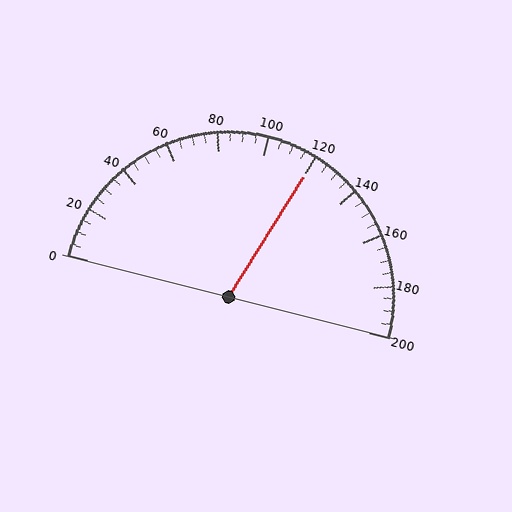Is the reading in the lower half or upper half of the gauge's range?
The reading is in the upper half of the range (0 to 200).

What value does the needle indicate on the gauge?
The needle indicates approximately 120.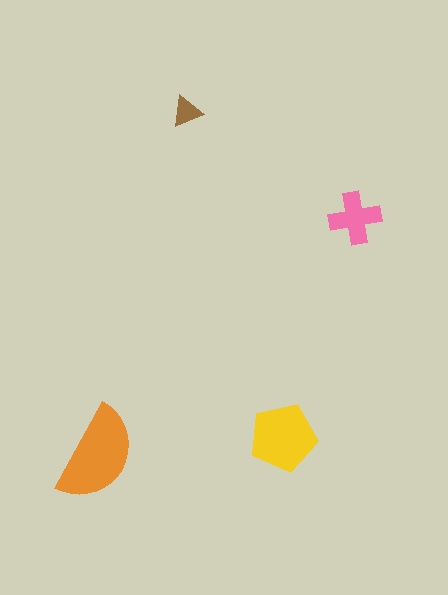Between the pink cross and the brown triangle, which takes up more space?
The pink cross.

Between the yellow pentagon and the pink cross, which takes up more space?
The yellow pentagon.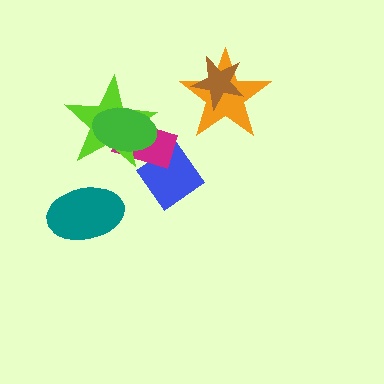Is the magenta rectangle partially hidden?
Yes, it is partially covered by another shape.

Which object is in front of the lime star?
The green ellipse is in front of the lime star.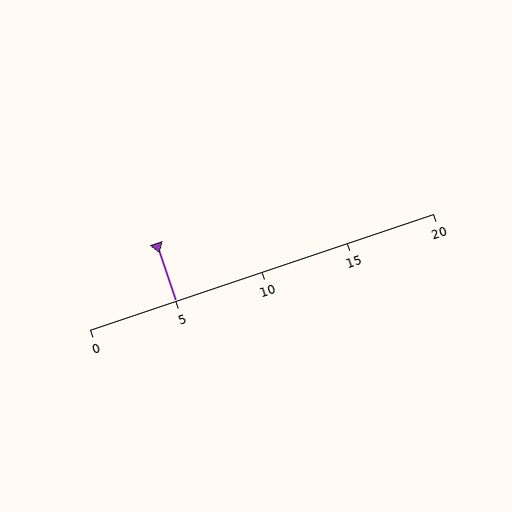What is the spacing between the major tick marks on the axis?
The major ticks are spaced 5 apart.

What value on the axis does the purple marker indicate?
The marker indicates approximately 5.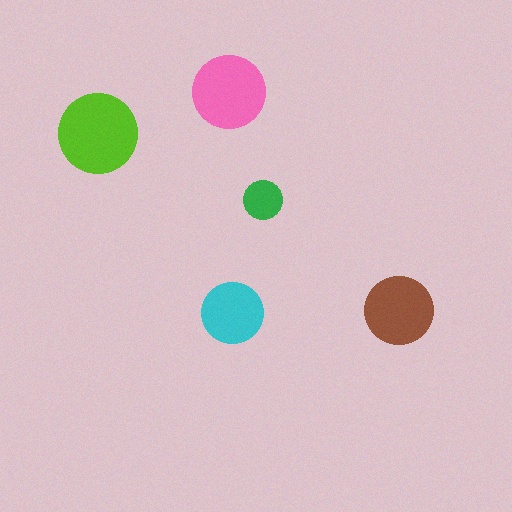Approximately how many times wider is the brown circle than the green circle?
About 2 times wider.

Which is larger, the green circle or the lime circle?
The lime one.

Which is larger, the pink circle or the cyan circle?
The pink one.